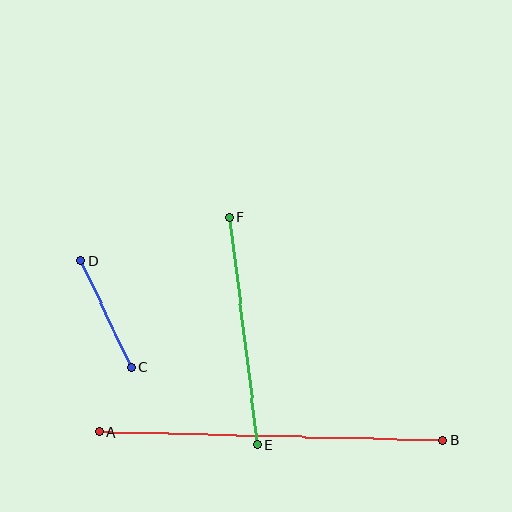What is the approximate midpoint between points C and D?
The midpoint is at approximately (106, 314) pixels.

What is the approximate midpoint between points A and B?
The midpoint is at approximately (271, 436) pixels.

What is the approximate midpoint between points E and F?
The midpoint is at approximately (243, 331) pixels.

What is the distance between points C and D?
The distance is approximately 118 pixels.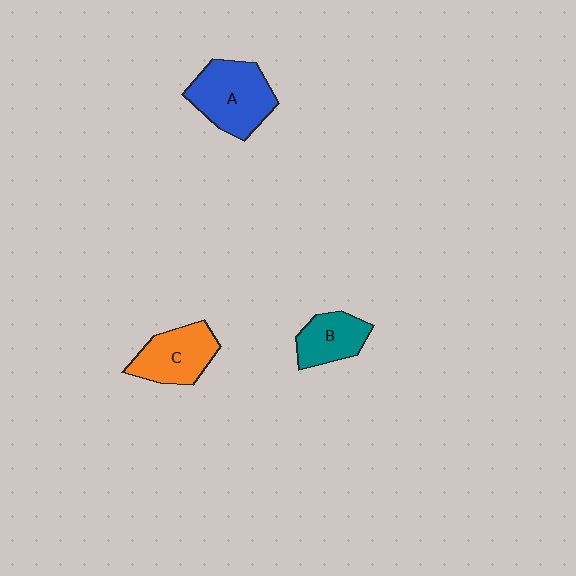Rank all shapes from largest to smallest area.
From largest to smallest: A (blue), C (orange), B (teal).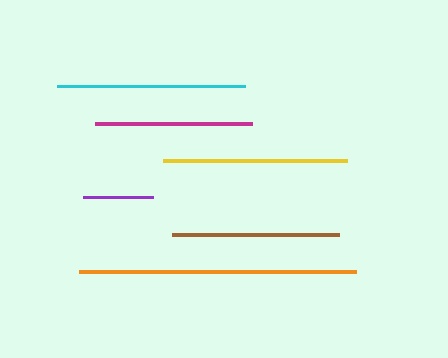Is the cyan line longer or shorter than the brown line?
The cyan line is longer than the brown line.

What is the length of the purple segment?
The purple segment is approximately 70 pixels long.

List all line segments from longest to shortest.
From longest to shortest: orange, cyan, yellow, brown, magenta, purple.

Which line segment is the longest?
The orange line is the longest at approximately 276 pixels.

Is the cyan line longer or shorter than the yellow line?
The cyan line is longer than the yellow line.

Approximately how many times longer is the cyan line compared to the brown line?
The cyan line is approximately 1.1 times the length of the brown line.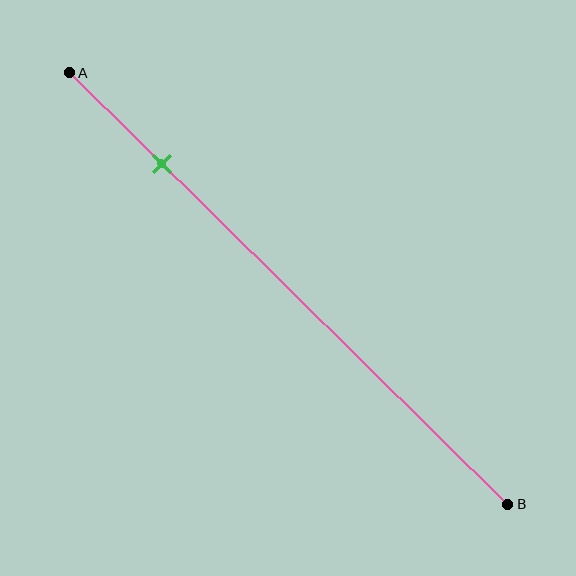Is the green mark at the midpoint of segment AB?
No, the mark is at about 20% from A, not at the 50% midpoint.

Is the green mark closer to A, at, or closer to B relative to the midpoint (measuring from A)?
The green mark is closer to point A than the midpoint of segment AB.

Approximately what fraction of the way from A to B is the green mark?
The green mark is approximately 20% of the way from A to B.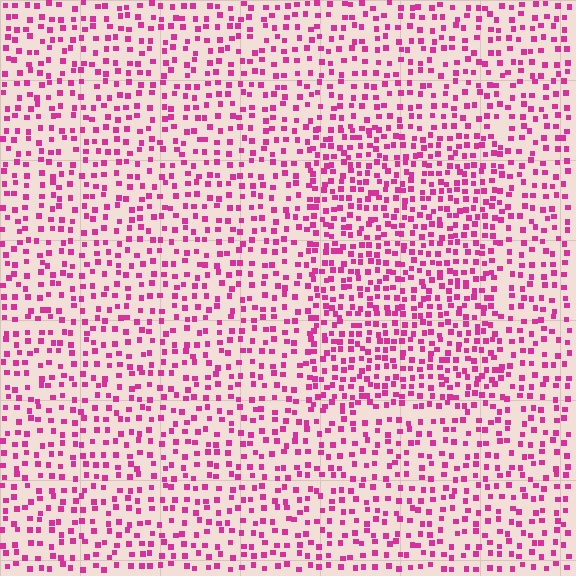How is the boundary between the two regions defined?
The boundary is defined by a change in element density (approximately 1.6x ratio). All elements are the same color, size, and shape.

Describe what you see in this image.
The image contains small magenta elements arranged at two different densities. A rectangle-shaped region is visible where the elements are more densely packed than the surrounding area.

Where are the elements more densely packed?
The elements are more densely packed inside the rectangle boundary.